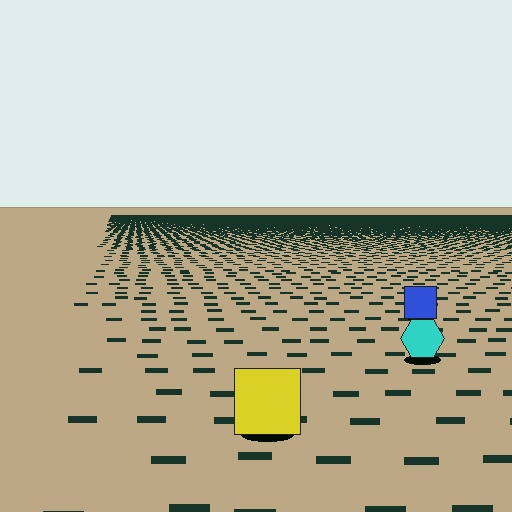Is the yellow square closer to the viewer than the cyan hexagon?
Yes. The yellow square is closer — you can tell from the texture gradient: the ground texture is coarser near it.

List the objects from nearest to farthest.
From nearest to farthest: the yellow square, the cyan hexagon, the blue square.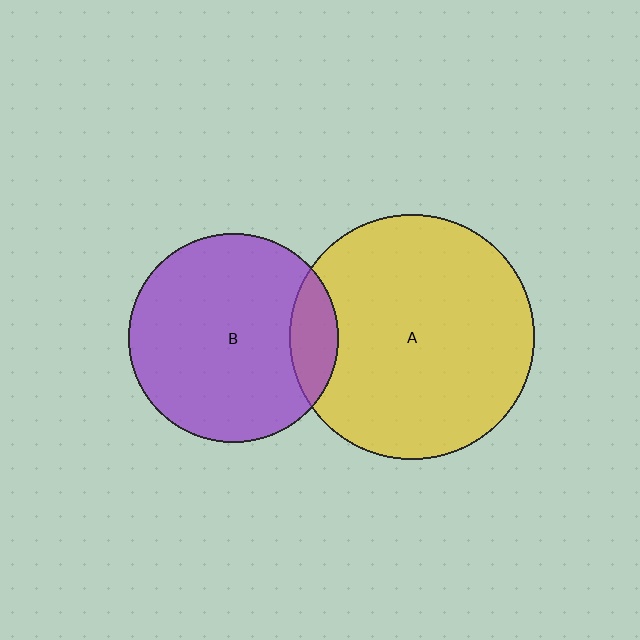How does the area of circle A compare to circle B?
Approximately 1.4 times.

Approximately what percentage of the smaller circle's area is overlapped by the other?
Approximately 15%.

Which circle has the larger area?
Circle A (yellow).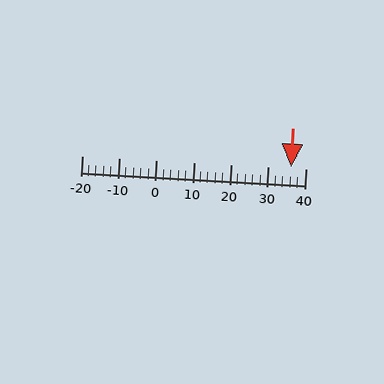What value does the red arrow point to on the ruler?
The red arrow points to approximately 36.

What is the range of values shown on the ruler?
The ruler shows values from -20 to 40.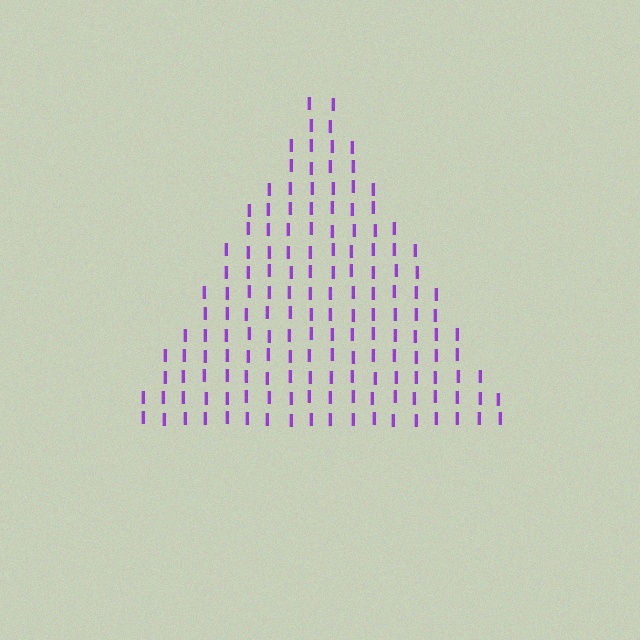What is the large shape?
The large shape is a triangle.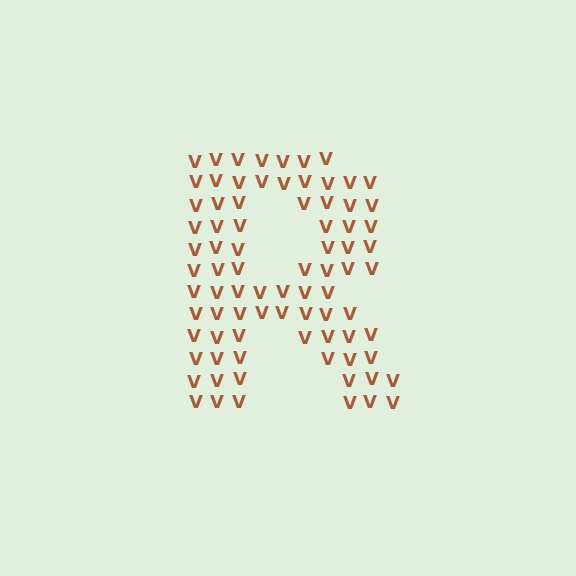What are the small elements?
The small elements are letter V's.